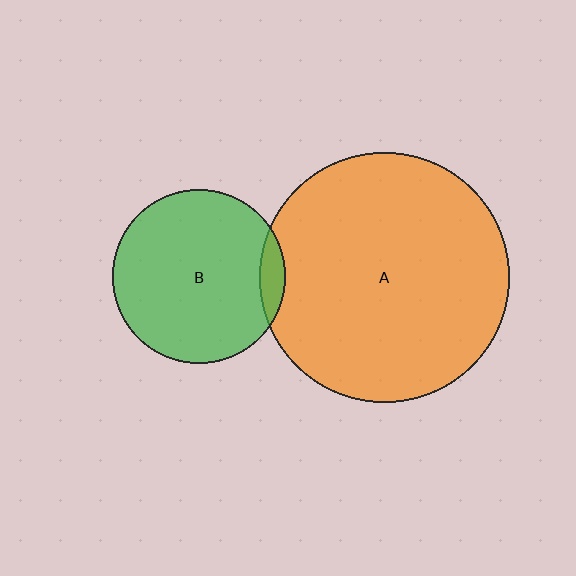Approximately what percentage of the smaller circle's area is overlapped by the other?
Approximately 10%.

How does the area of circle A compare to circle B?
Approximately 2.1 times.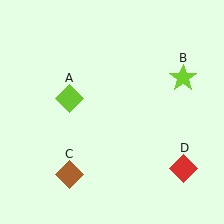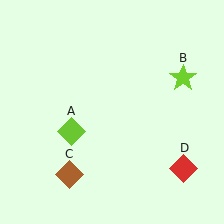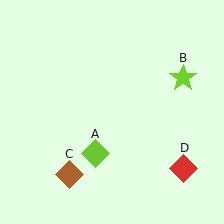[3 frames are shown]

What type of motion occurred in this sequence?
The lime diamond (object A) rotated counterclockwise around the center of the scene.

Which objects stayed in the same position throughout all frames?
Lime star (object B) and brown diamond (object C) and red diamond (object D) remained stationary.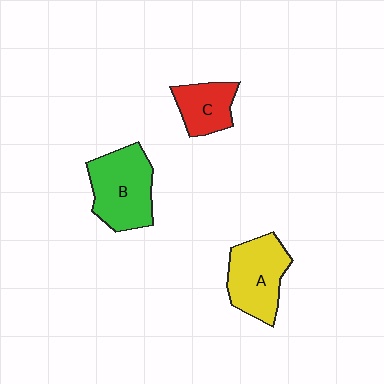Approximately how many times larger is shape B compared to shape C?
Approximately 1.7 times.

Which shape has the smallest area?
Shape C (red).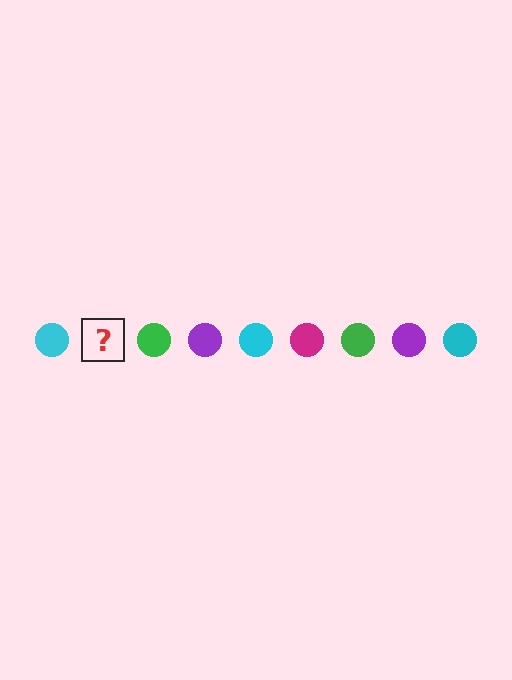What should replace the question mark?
The question mark should be replaced with a magenta circle.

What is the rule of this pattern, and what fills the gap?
The rule is that the pattern cycles through cyan, magenta, green, purple circles. The gap should be filled with a magenta circle.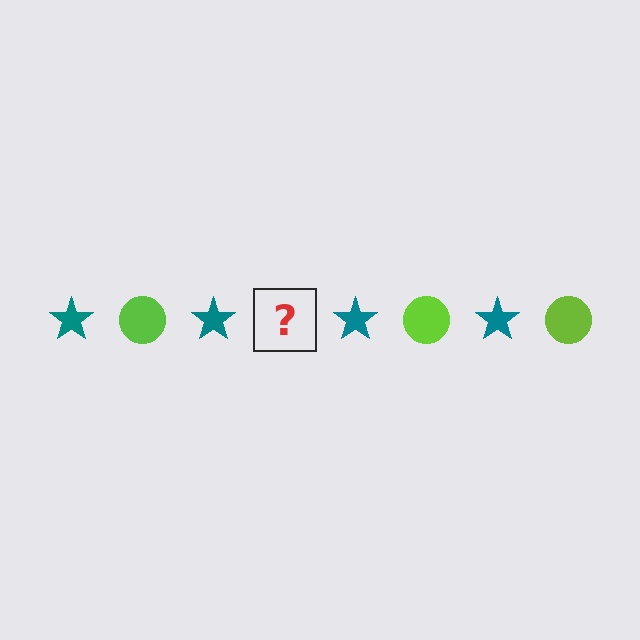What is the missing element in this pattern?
The missing element is a lime circle.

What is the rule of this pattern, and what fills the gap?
The rule is that the pattern alternates between teal star and lime circle. The gap should be filled with a lime circle.